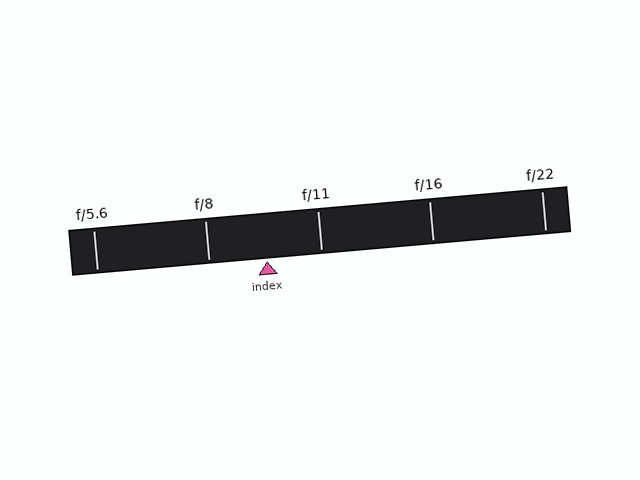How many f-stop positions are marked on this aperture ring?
There are 5 f-stop positions marked.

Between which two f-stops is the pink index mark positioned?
The index mark is between f/8 and f/11.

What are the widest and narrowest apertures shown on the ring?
The widest aperture shown is f/5.6 and the narrowest is f/22.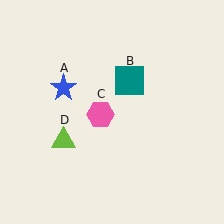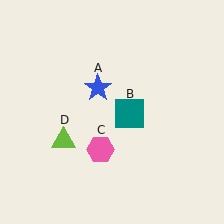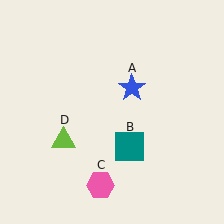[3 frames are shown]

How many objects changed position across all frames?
3 objects changed position: blue star (object A), teal square (object B), pink hexagon (object C).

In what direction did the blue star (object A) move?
The blue star (object A) moved right.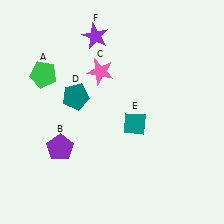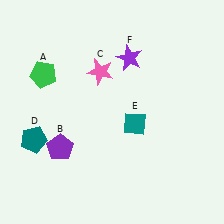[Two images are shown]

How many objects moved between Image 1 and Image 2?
2 objects moved between the two images.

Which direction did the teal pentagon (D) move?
The teal pentagon (D) moved down.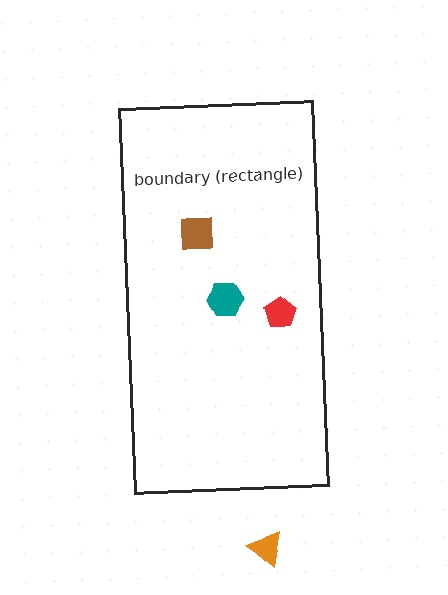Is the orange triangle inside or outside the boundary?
Outside.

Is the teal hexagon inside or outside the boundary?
Inside.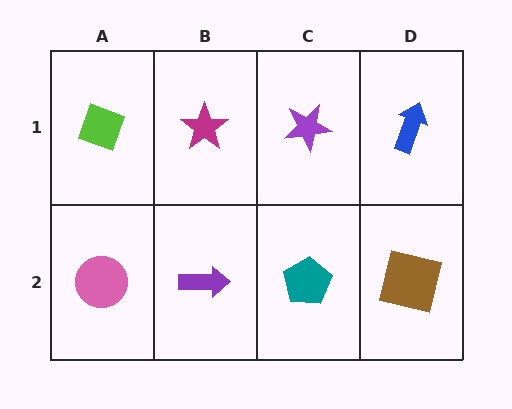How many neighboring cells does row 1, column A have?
2.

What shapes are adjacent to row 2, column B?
A magenta star (row 1, column B), a pink circle (row 2, column A), a teal pentagon (row 2, column C).